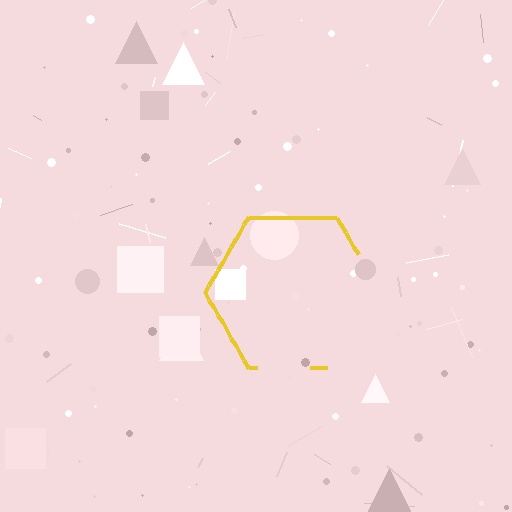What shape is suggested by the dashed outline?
The dashed outline suggests a hexagon.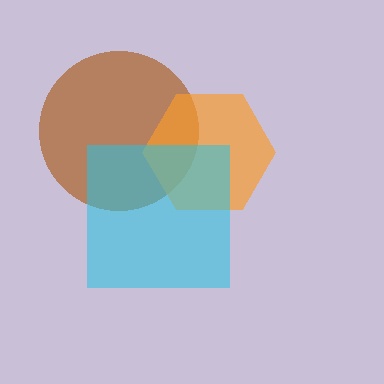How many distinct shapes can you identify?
There are 3 distinct shapes: a brown circle, an orange hexagon, a cyan square.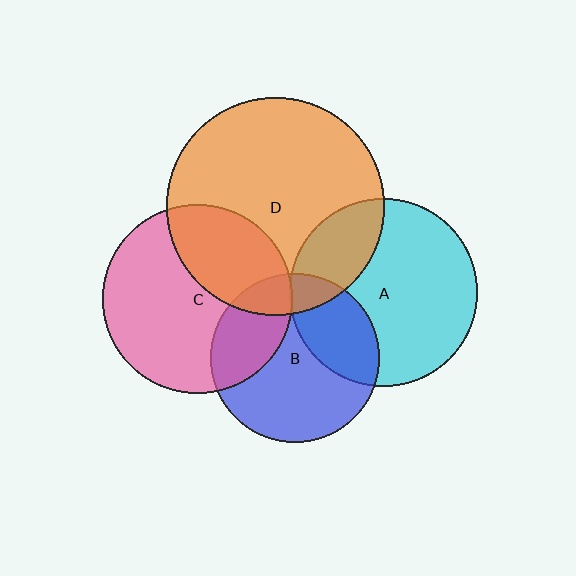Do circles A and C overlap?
Yes.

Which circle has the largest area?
Circle D (orange).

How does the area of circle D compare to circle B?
Approximately 1.7 times.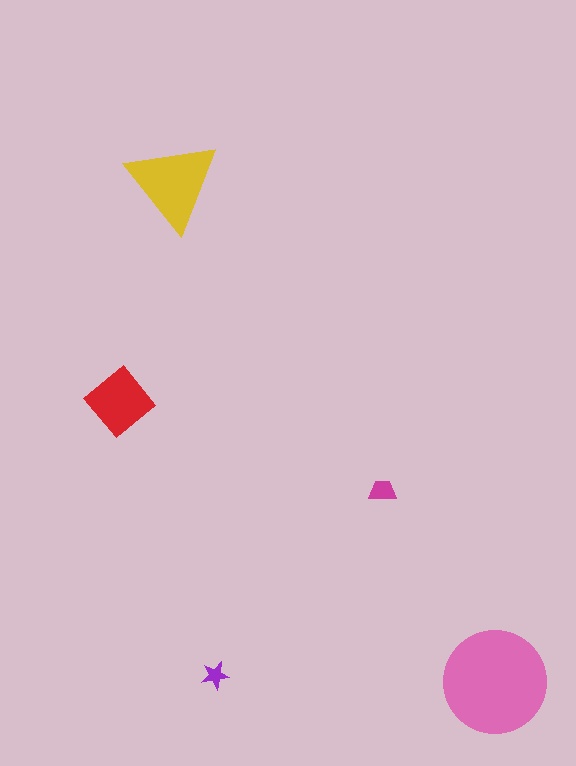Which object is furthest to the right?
The pink circle is rightmost.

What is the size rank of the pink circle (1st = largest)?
1st.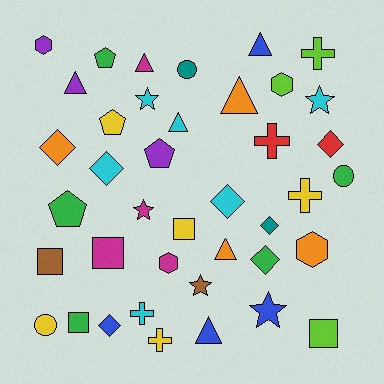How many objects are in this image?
There are 40 objects.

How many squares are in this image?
There are 5 squares.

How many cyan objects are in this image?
There are 6 cyan objects.